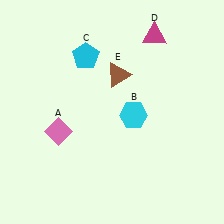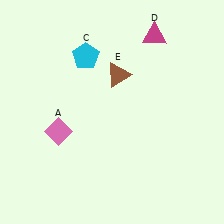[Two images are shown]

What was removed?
The cyan hexagon (B) was removed in Image 2.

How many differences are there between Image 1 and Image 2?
There is 1 difference between the two images.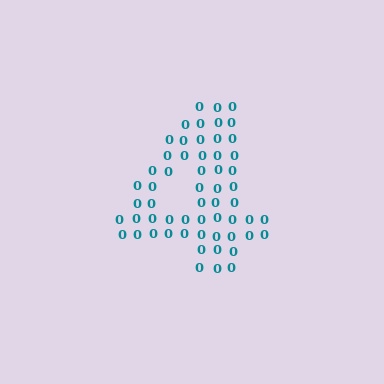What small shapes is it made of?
It is made of small digit 0's.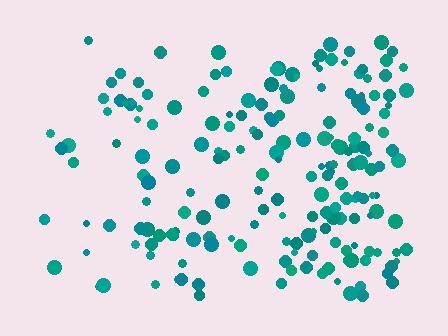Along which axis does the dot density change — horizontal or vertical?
Horizontal.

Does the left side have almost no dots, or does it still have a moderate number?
Still a moderate number, just noticeably fewer than the right.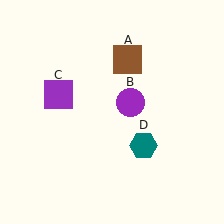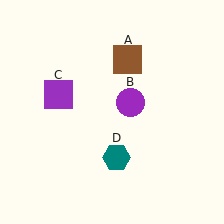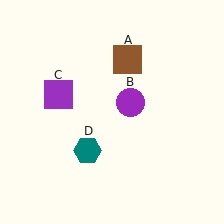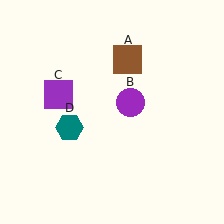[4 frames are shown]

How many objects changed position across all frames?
1 object changed position: teal hexagon (object D).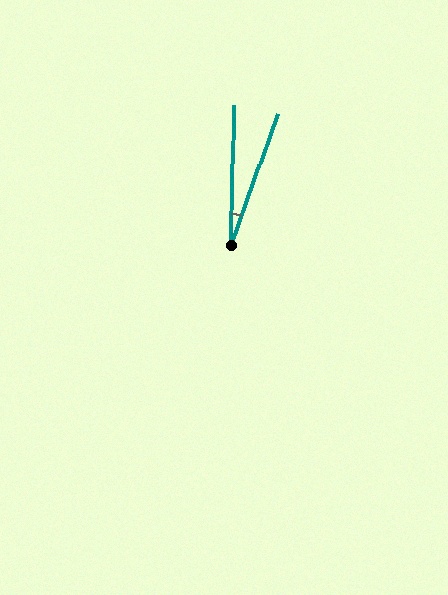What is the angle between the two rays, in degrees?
Approximately 19 degrees.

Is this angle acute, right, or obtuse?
It is acute.